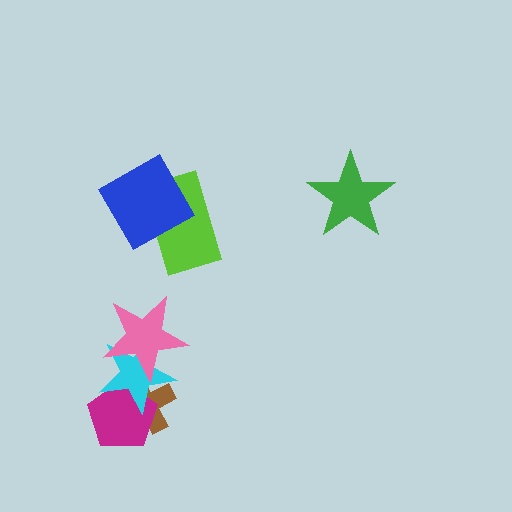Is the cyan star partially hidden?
Yes, it is partially covered by another shape.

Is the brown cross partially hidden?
Yes, it is partially covered by another shape.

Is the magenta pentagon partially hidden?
Yes, it is partially covered by another shape.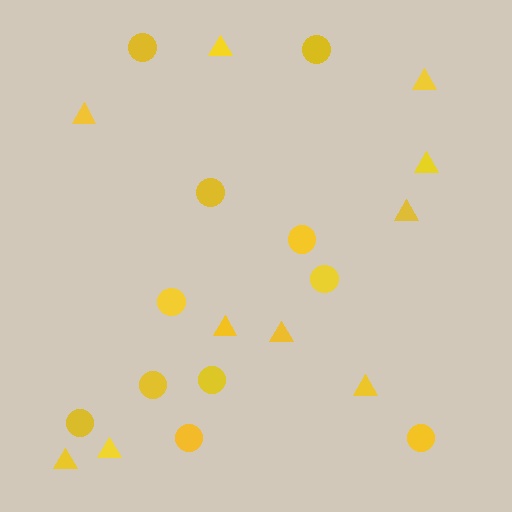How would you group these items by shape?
There are 2 groups: one group of circles (11) and one group of triangles (10).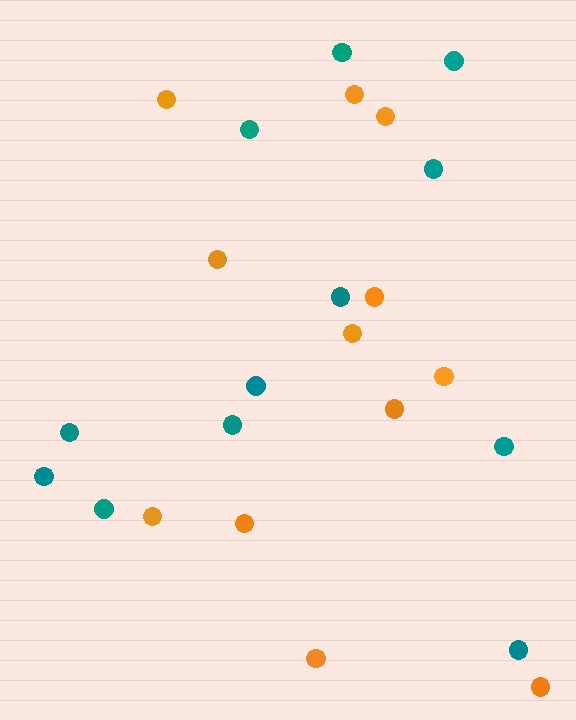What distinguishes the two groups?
There are 2 groups: one group of teal circles (12) and one group of orange circles (12).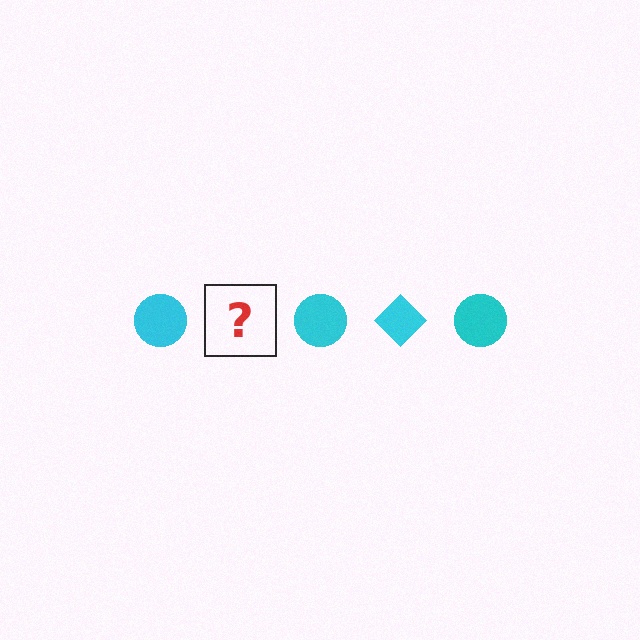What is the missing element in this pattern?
The missing element is a cyan diamond.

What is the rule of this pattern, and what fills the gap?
The rule is that the pattern cycles through circle, diamond shapes in cyan. The gap should be filled with a cyan diamond.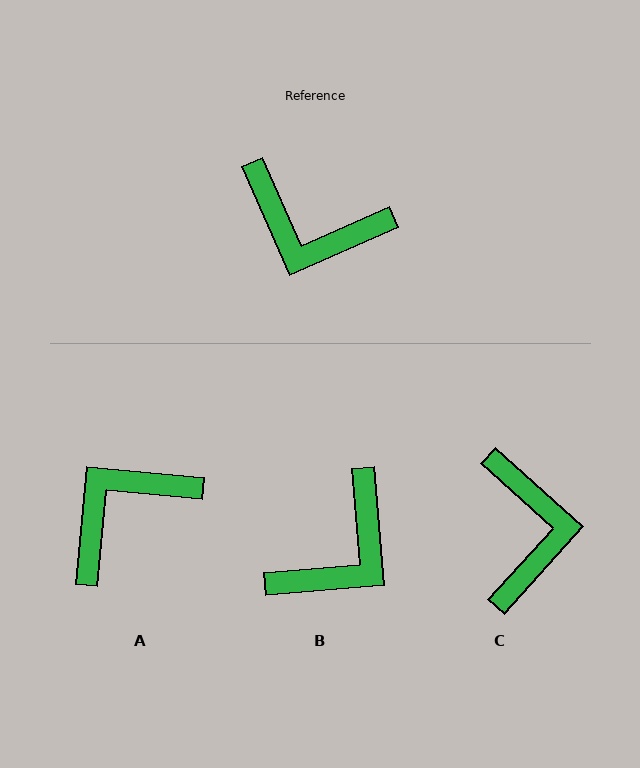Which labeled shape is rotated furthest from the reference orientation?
A, about 119 degrees away.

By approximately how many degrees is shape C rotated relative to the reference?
Approximately 114 degrees counter-clockwise.